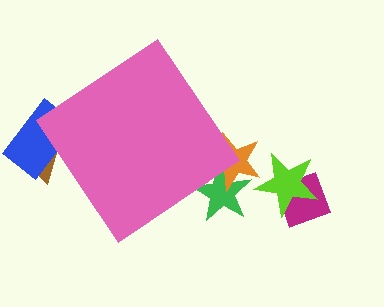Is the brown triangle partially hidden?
Yes, the brown triangle is partially hidden behind the pink diamond.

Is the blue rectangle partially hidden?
Yes, the blue rectangle is partially hidden behind the pink diamond.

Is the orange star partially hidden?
Yes, the orange star is partially hidden behind the pink diamond.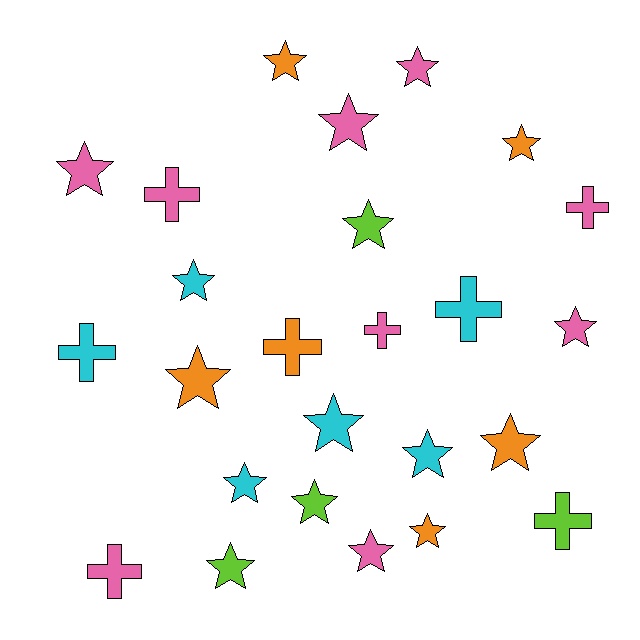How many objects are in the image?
There are 25 objects.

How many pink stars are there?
There are 5 pink stars.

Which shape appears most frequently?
Star, with 17 objects.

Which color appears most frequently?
Pink, with 9 objects.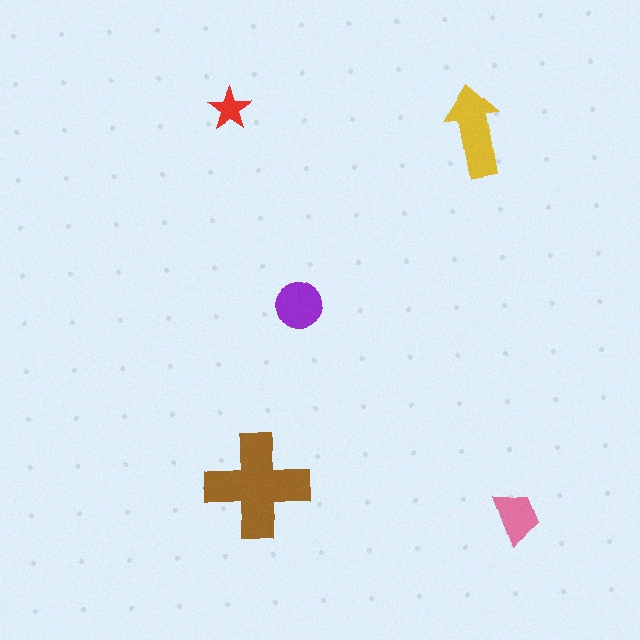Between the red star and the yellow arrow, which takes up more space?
The yellow arrow.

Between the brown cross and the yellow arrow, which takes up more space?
The brown cross.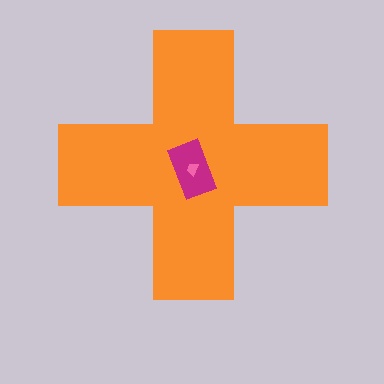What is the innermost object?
The pink trapezoid.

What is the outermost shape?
The orange cross.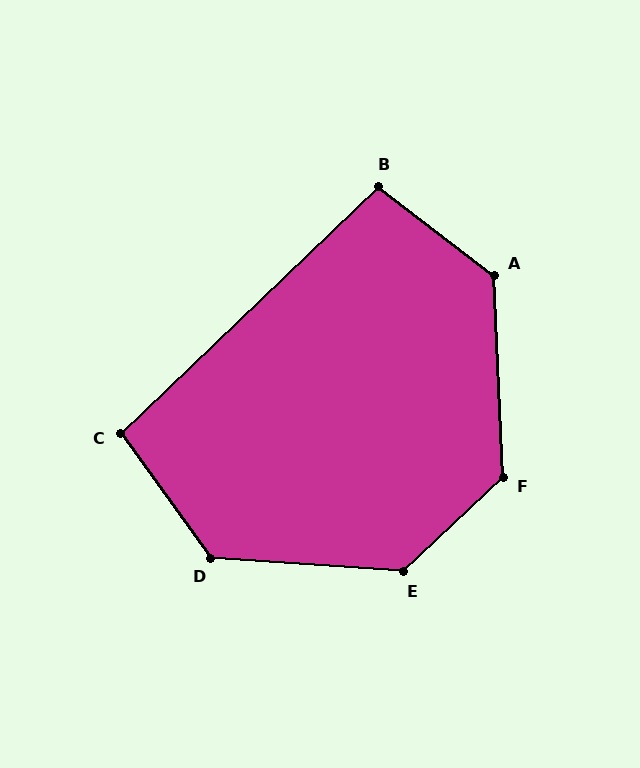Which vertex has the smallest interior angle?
C, at approximately 98 degrees.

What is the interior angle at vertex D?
Approximately 130 degrees (obtuse).